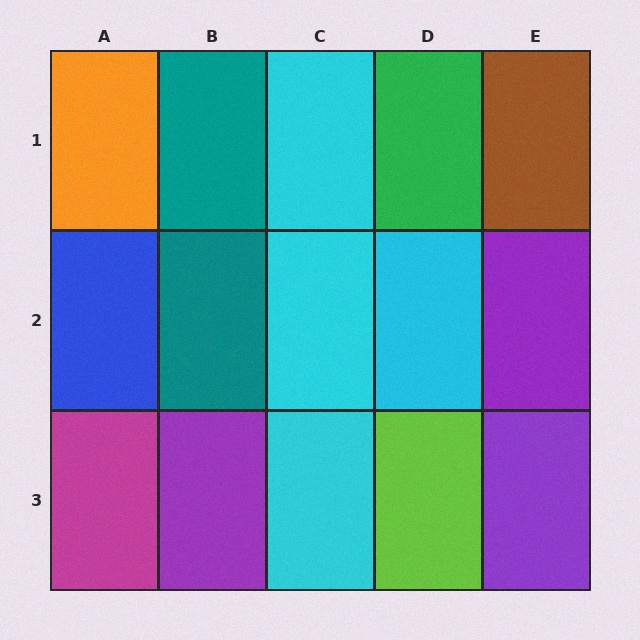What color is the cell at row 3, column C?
Cyan.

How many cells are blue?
1 cell is blue.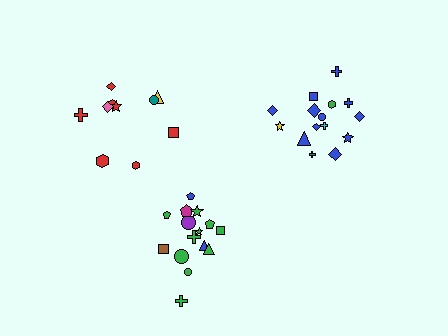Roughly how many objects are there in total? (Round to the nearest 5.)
Roughly 40 objects in total.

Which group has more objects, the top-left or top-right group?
The top-right group.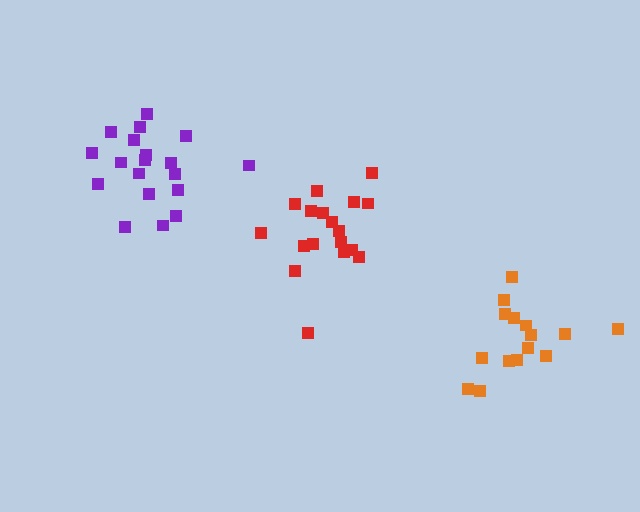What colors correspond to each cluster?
The clusters are colored: red, purple, orange.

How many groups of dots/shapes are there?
There are 3 groups.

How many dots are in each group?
Group 1: 18 dots, Group 2: 19 dots, Group 3: 15 dots (52 total).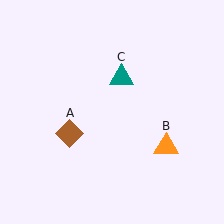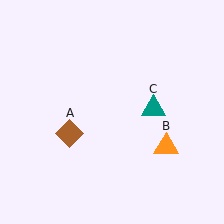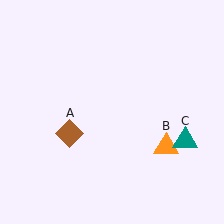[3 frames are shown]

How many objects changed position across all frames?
1 object changed position: teal triangle (object C).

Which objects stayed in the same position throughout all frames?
Brown diamond (object A) and orange triangle (object B) remained stationary.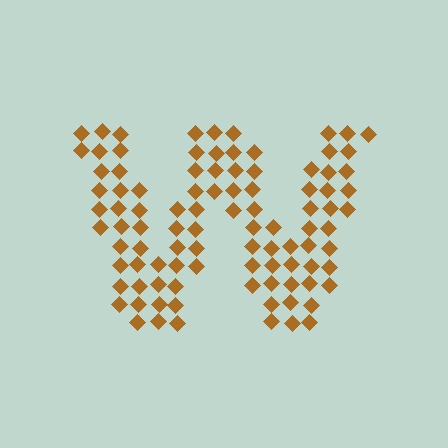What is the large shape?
The large shape is the letter W.